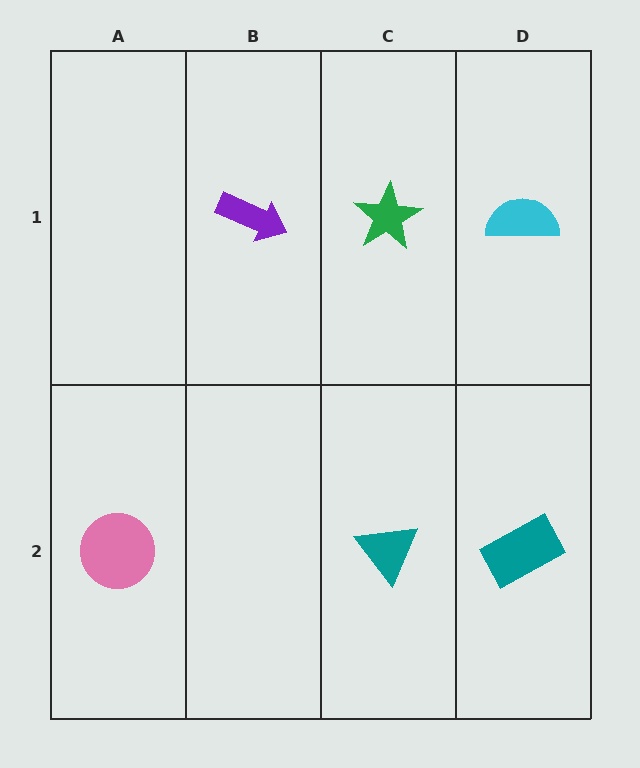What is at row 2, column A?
A pink circle.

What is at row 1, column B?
A purple arrow.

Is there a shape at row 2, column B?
No, that cell is empty.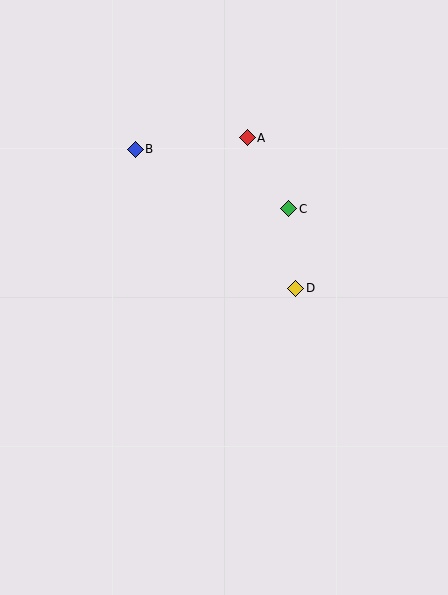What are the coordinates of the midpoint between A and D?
The midpoint between A and D is at (272, 213).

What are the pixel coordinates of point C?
Point C is at (289, 209).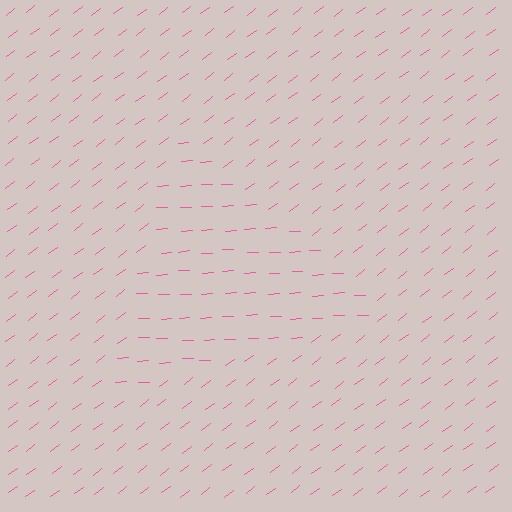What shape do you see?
I see a triangle.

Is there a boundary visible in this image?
Yes, there is a texture boundary formed by a change in line orientation.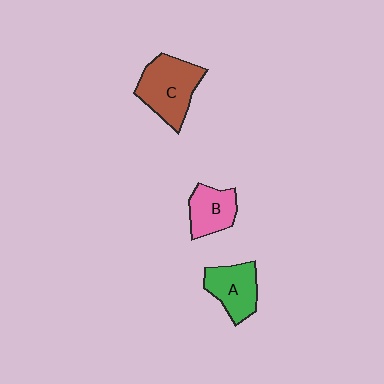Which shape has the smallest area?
Shape B (pink).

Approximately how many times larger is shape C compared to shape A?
Approximately 1.4 times.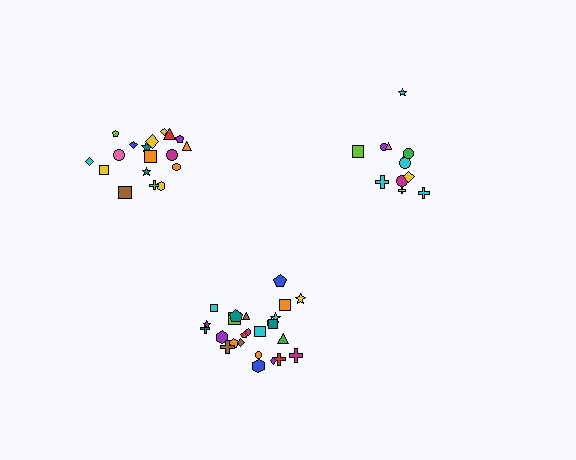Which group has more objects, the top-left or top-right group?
The top-left group.